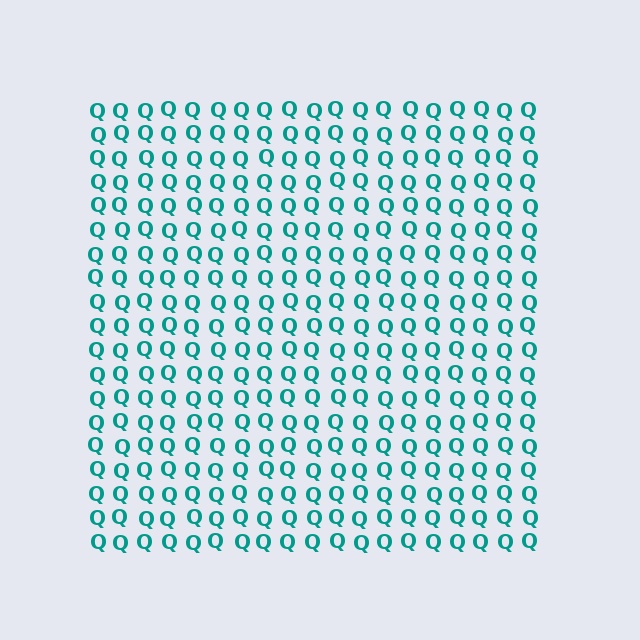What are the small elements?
The small elements are letter Q's.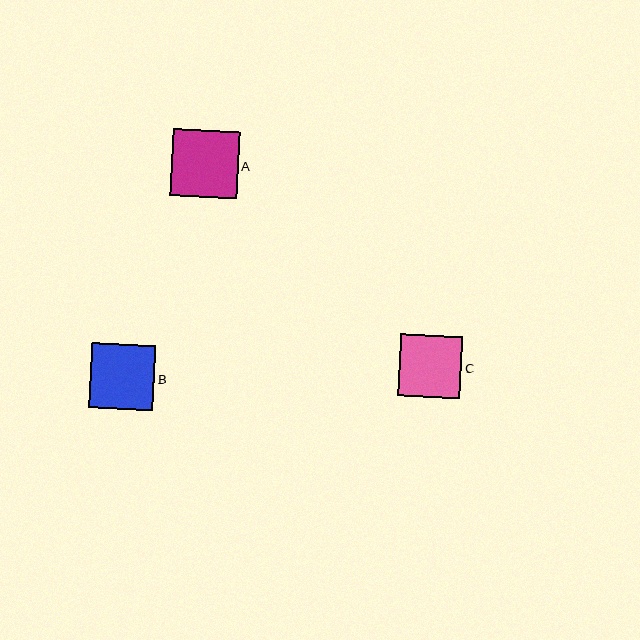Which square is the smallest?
Square C is the smallest with a size of approximately 62 pixels.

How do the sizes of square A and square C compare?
Square A and square C are approximately the same size.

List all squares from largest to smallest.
From largest to smallest: A, B, C.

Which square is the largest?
Square A is the largest with a size of approximately 67 pixels.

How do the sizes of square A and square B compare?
Square A and square B are approximately the same size.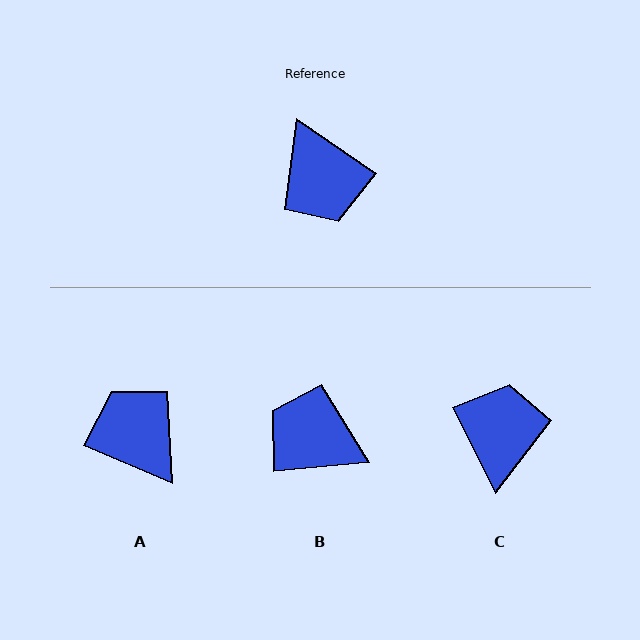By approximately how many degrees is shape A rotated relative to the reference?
Approximately 169 degrees clockwise.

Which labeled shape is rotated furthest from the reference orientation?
A, about 169 degrees away.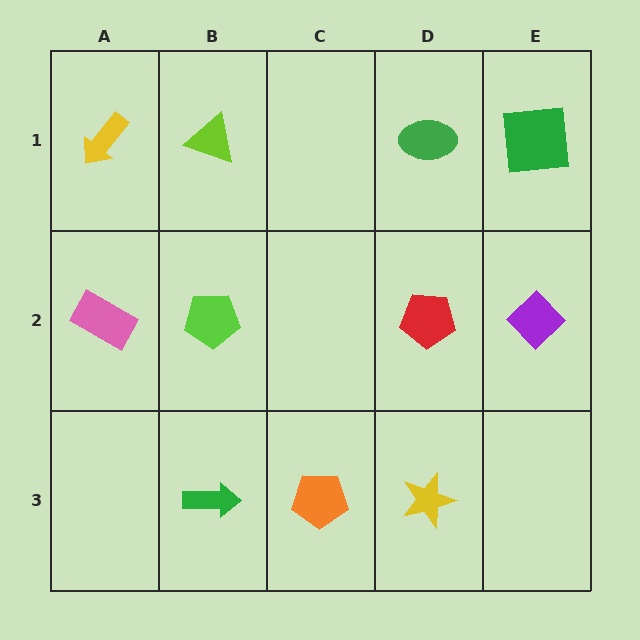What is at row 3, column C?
An orange pentagon.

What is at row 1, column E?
A green square.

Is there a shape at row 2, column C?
No, that cell is empty.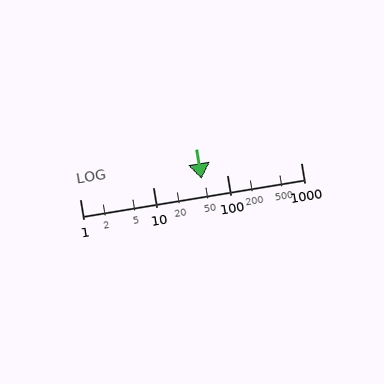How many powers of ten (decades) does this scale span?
The scale spans 3 decades, from 1 to 1000.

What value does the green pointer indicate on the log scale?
The pointer indicates approximately 45.